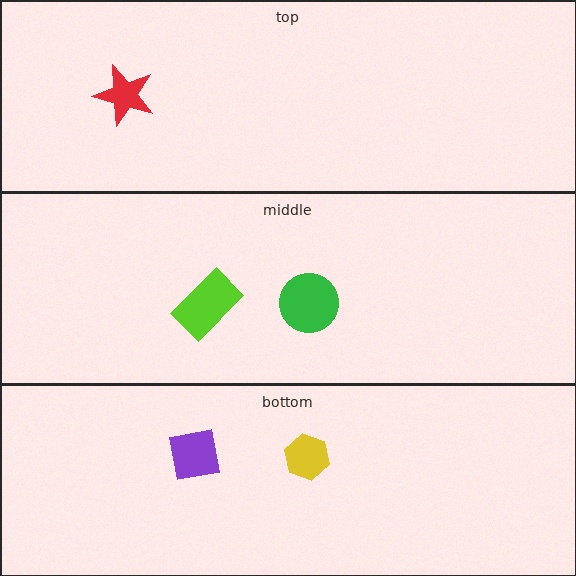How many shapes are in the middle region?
2.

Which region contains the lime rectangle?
The middle region.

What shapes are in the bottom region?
The purple square, the yellow hexagon.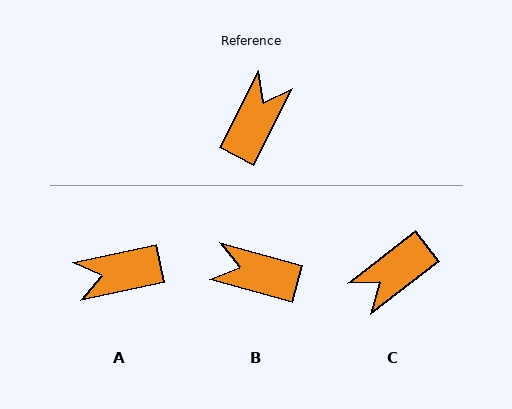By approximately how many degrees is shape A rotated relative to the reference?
Approximately 129 degrees counter-clockwise.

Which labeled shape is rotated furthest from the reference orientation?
C, about 155 degrees away.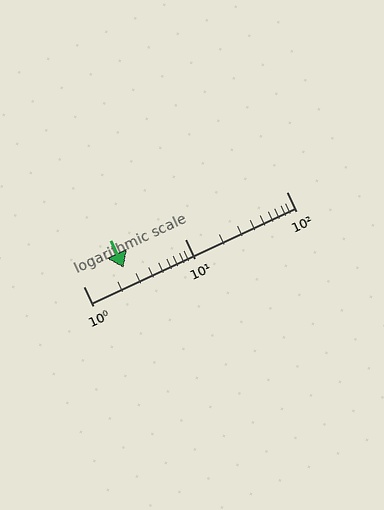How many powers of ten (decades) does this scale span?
The scale spans 2 decades, from 1 to 100.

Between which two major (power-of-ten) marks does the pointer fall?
The pointer is between 1 and 10.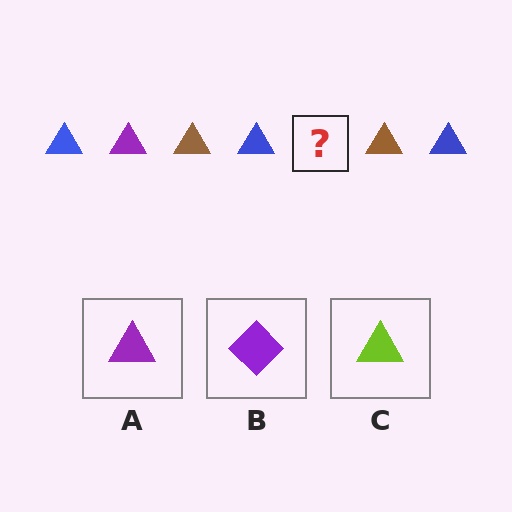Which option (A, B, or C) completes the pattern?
A.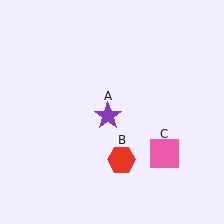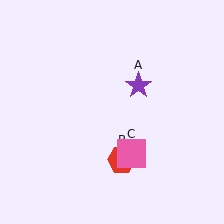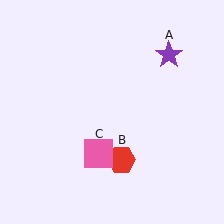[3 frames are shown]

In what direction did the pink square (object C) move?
The pink square (object C) moved left.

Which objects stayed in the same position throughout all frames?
Red hexagon (object B) remained stationary.